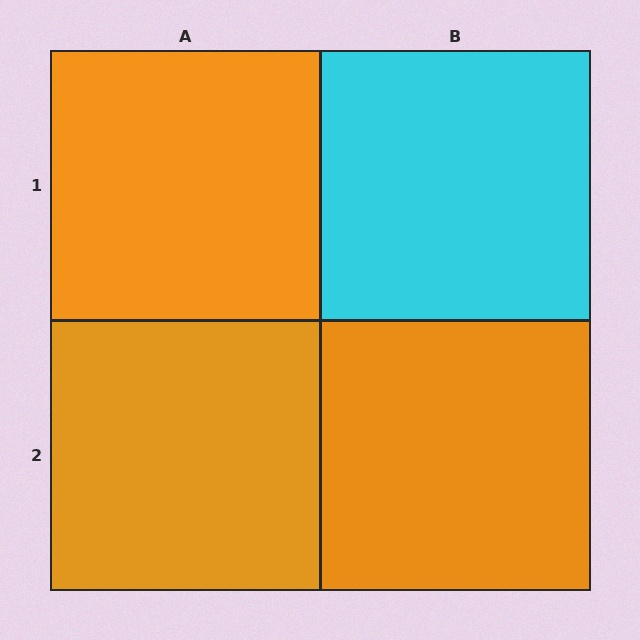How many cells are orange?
3 cells are orange.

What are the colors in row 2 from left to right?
Orange, orange.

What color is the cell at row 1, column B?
Cyan.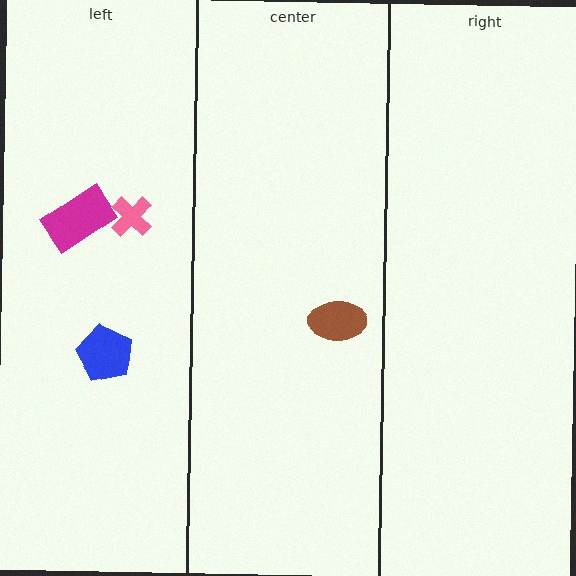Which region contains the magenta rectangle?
The left region.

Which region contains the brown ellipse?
The center region.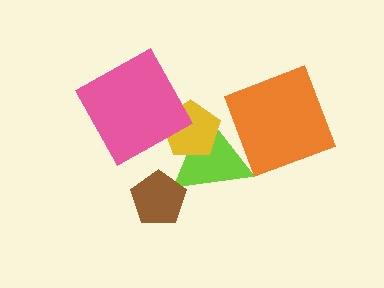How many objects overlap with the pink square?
1 object overlaps with the pink square.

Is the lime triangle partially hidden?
Yes, it is partially covered by another shape.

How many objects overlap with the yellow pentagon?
2 objects overlap with the yellow pentagon.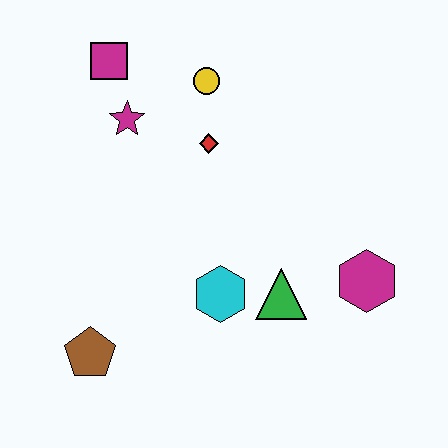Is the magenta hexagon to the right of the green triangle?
Yes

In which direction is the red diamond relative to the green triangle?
The red diamond is above the green triangle.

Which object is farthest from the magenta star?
The magenta hexagon is farthest from the magenta star.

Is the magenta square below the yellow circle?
No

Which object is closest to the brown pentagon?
The cyan hexagon is closest to the brown pentagon.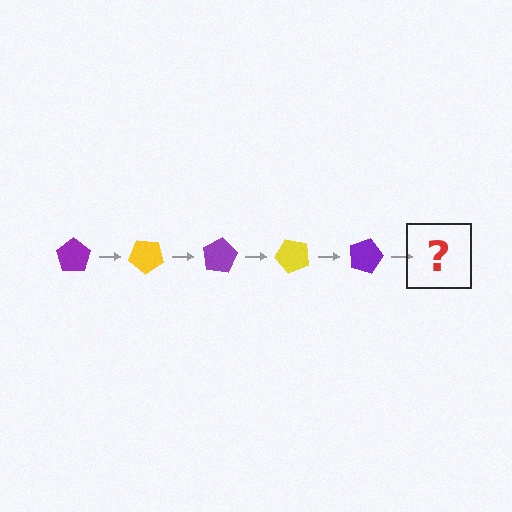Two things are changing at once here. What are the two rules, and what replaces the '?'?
The two rules are that it rotates 40 degrees each step and the color cycles through purple and yellow. The '?' should be a yellow pentagon, rotated 200 degrees from the start.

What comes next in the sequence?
The next element should be a yellow pentagon, rotated 200 degrees from the start.